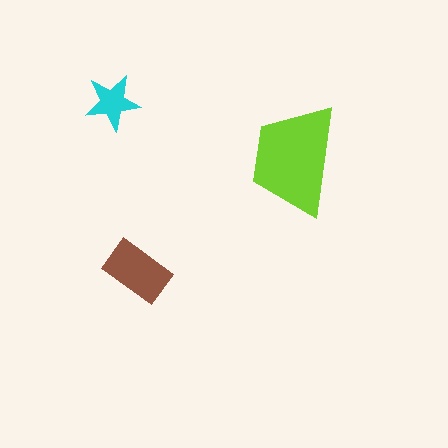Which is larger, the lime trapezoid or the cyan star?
The lime trapezoid.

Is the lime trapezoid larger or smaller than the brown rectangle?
Larger.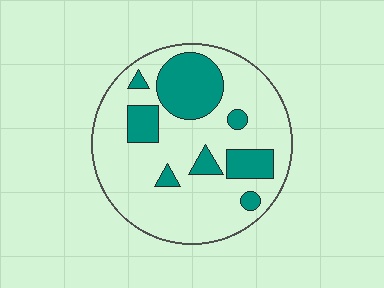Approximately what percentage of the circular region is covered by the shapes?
Approximately 25%.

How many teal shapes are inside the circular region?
8.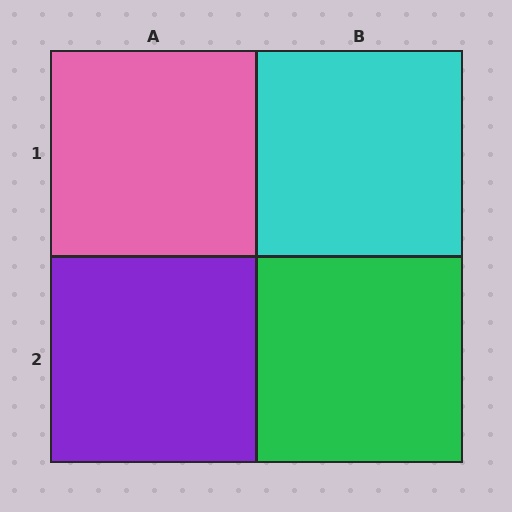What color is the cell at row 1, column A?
Pink.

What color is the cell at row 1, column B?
Cyan.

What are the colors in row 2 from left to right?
Purple, green.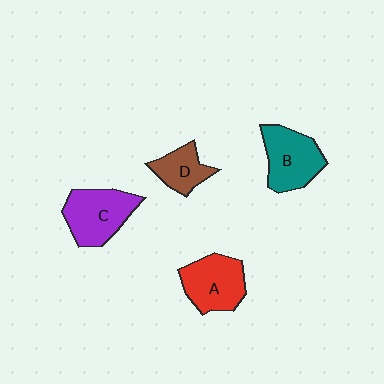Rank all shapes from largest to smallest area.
From largest to smallest: C (purple), B (teal), A (red), D (brown).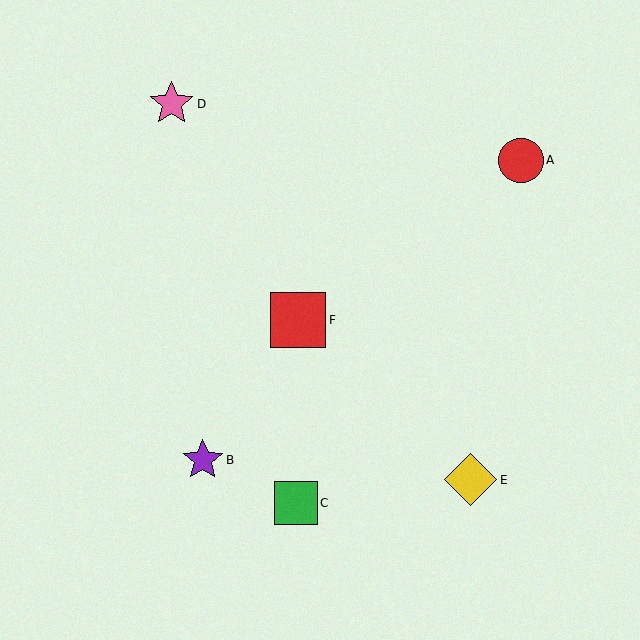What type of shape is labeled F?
Shape F is a red square.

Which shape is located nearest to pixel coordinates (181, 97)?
The pink star (labeled D) at (172, 104) is nearest to that location.